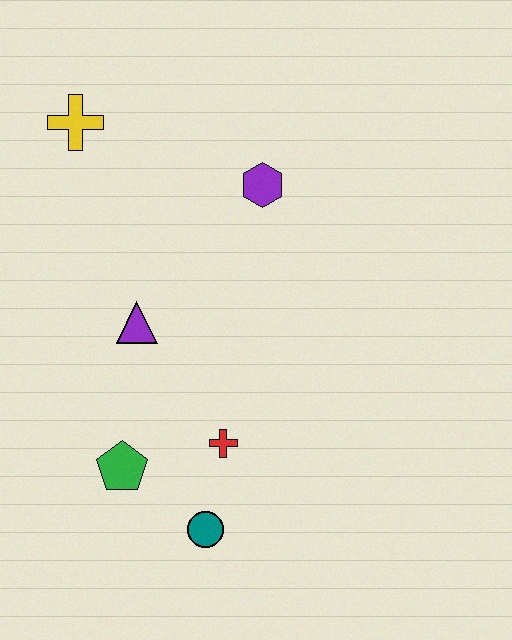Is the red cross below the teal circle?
No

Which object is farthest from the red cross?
The yellow cross is farthest from the red cross.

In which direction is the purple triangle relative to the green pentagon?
The purple triangle is above the green pentagon.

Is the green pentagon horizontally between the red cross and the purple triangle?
No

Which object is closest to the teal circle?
The red cross is closest to the teal circle.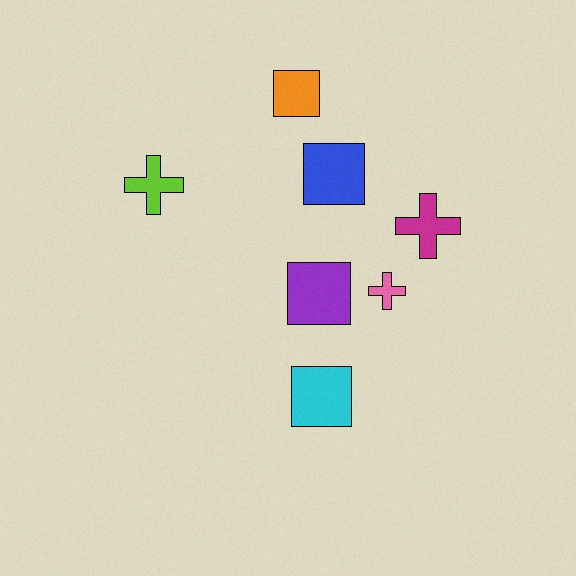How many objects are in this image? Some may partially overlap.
There are 7 objects.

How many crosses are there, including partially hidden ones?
There are 3 crosses.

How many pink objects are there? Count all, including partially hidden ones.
There is 1 pink object.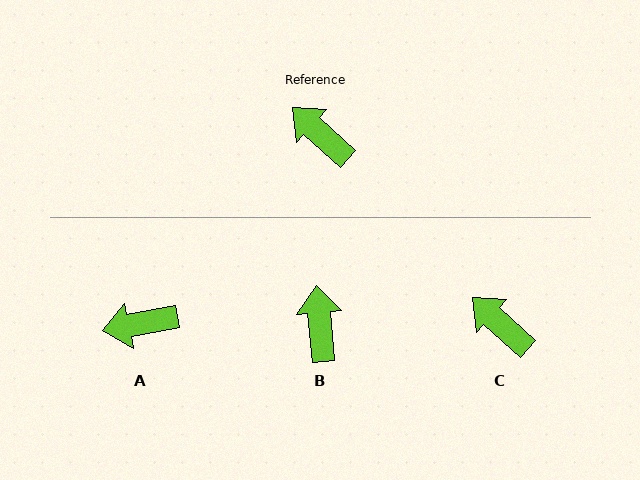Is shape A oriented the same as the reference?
No, it is off by about 54 degrees.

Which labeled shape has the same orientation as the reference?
C.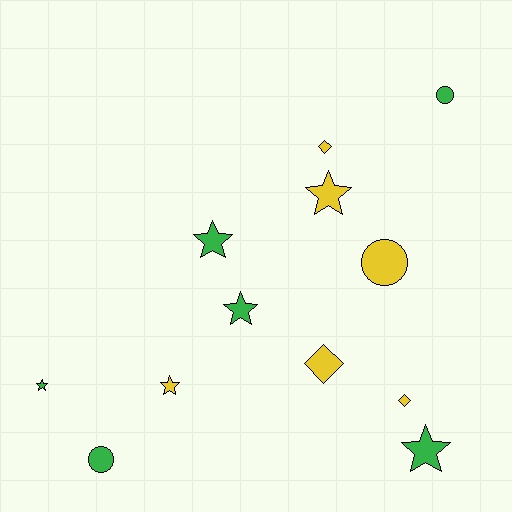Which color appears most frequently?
Yellow, with 6 objects.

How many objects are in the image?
There are 12 objects.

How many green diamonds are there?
There are no green diamonds.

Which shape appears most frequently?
Star, with 6 objects.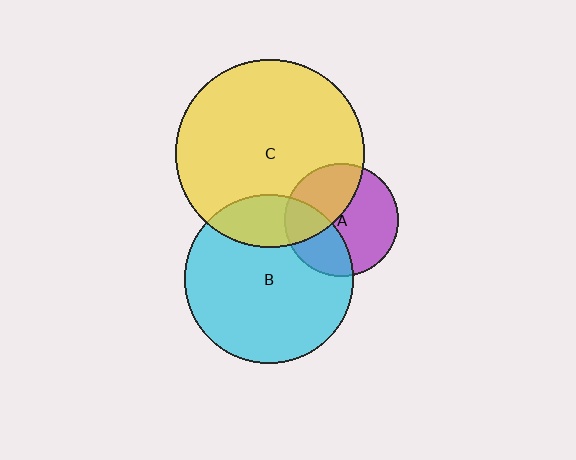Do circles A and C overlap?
Yes.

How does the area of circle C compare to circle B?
Approximately 1.2 times.